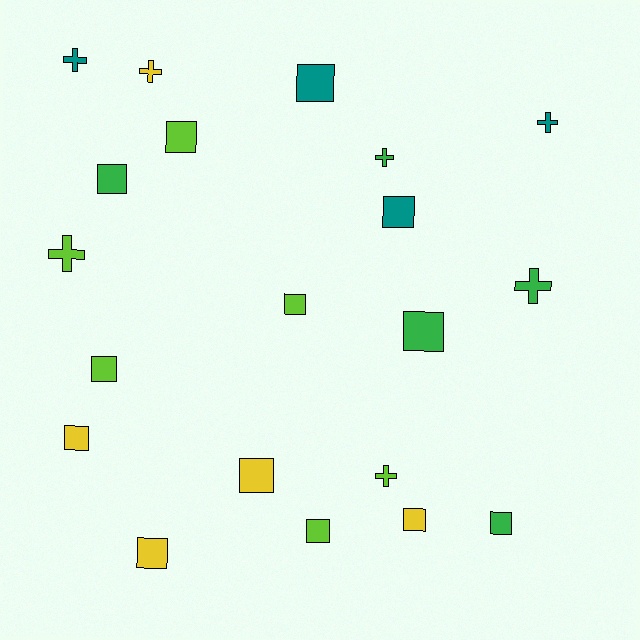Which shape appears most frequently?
Square, with 13 objects.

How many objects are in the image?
There are 20 objects.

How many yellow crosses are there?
There is 1 yellow cross.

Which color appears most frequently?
Lime, with 6 objects.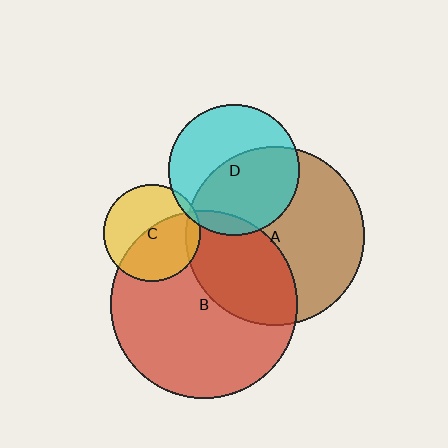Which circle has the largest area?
Circle B (red).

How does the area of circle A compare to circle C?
Approximately 3.4 times.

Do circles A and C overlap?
Yes.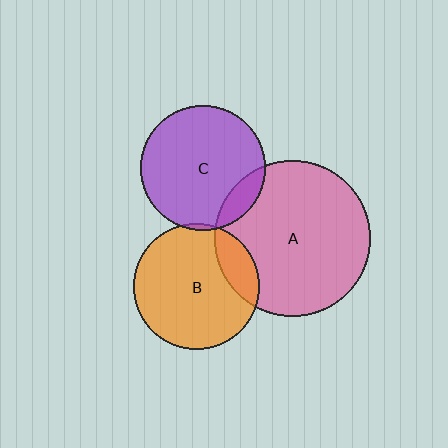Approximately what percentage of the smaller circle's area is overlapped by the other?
Approximately 10%.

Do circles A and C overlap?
Yes.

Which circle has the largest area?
Circle A (pink).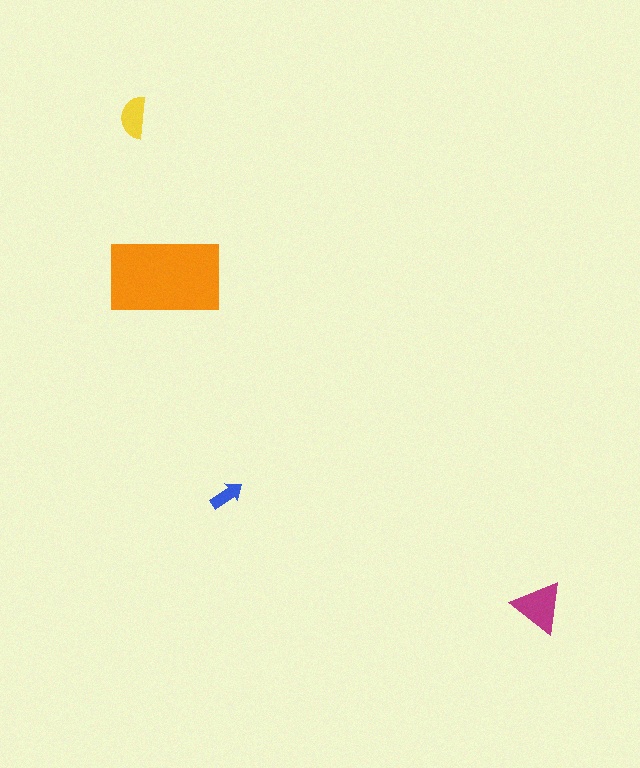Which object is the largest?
The orange rectangle.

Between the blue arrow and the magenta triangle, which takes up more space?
The magenta triangle.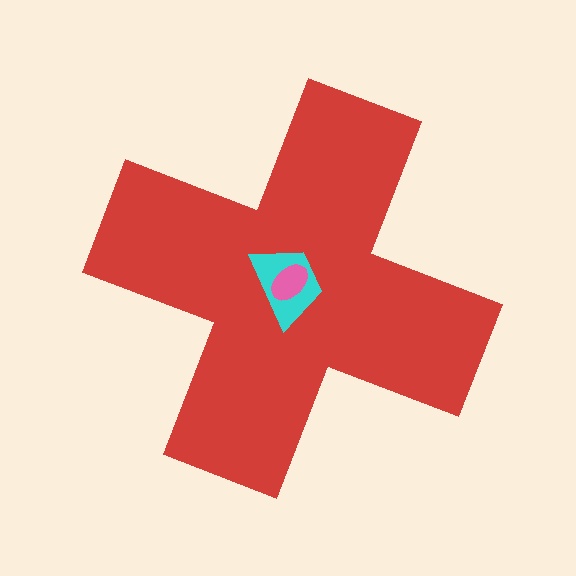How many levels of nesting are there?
3.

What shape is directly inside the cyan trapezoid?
The pink ellipse.